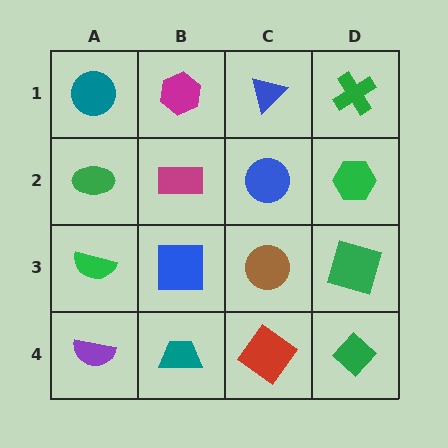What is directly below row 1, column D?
A green hexagon.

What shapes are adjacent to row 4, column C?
A brown circle (row 3, column C), a teal trapezoid (row 4, column B), a green diamond (row 4, column D).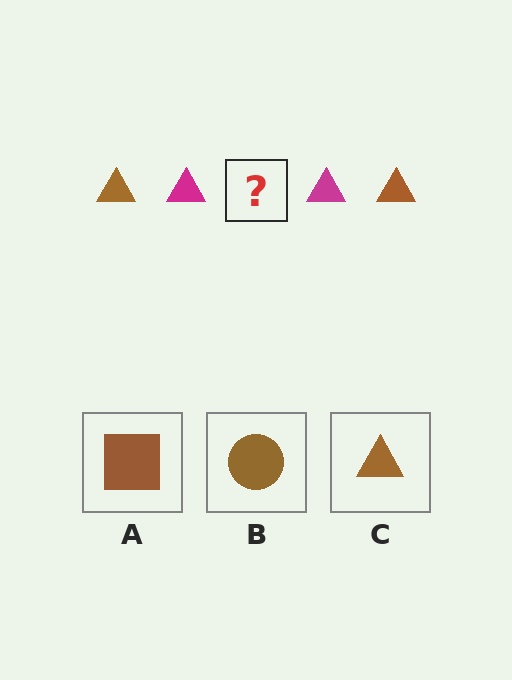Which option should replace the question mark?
Option C.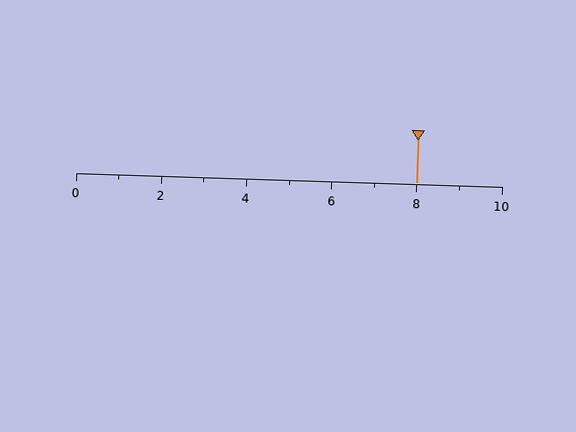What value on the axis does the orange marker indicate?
The marker indicates approximately 8.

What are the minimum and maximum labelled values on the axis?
The axis runs from 0 to 10.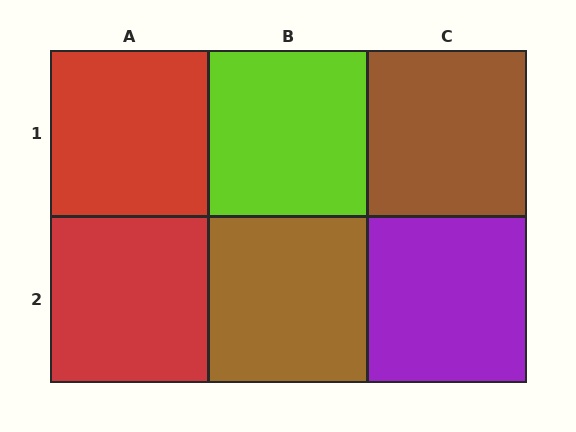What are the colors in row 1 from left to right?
Red, lime, brown.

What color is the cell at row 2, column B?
Brown.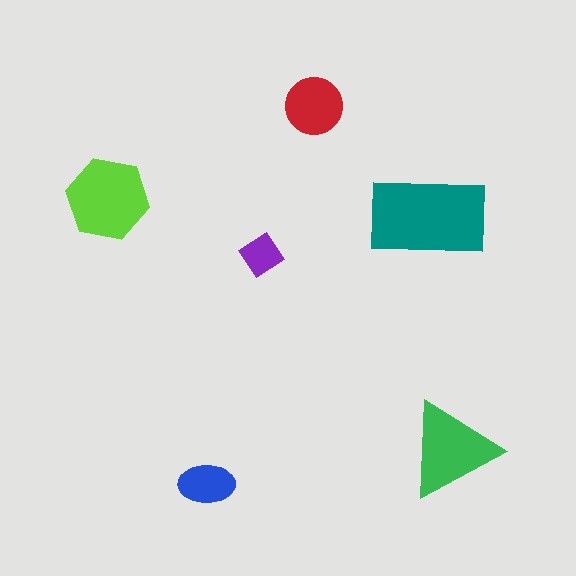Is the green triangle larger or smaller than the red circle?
Larger.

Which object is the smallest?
The purple diamond.